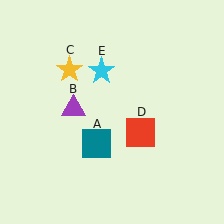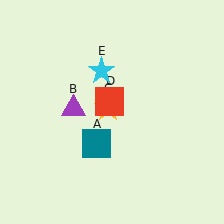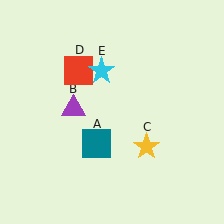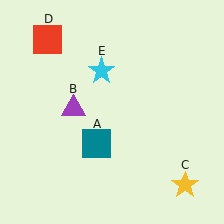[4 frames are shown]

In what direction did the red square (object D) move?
The red square (object D) moved up and to the left.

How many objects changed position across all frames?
2 objects changed position: yellow star (object C), red square (object D).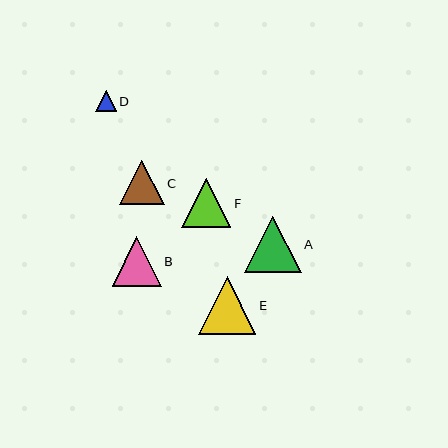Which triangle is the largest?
Triangle E is the largest with a size of approximately 57 pixels.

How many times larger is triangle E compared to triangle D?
Triangle E is approximately 2.8 times the size of triangle D.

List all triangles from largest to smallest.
From largest to smallest: E, A, B, F, C, D.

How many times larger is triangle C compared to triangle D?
Triangle C is approximately 2.2 times the size of triangle D.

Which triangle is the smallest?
Triangle D is the smallest with a size of approximately 20 pixels.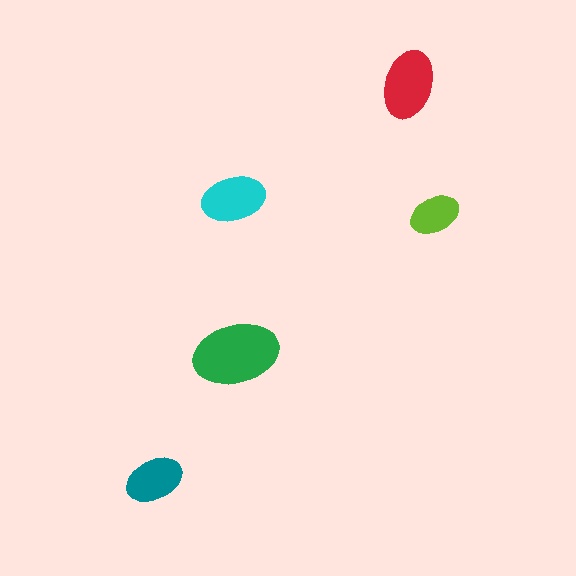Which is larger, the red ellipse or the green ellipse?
The green one.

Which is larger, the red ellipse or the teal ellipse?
The red one.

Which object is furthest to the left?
The teal ellipse is leftmost.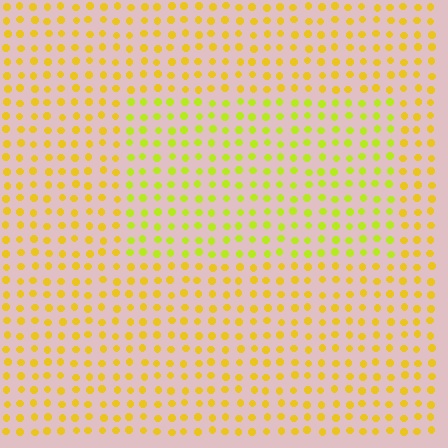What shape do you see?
I see a rectangle.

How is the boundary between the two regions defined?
The boundary is defined purely by a slight shift in hue (about 27 degrees). Spacing, size, and orientation are identical on both sides.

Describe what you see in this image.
The image is filled with small yellow elements in a uniform arrangement. A rectangle-shaped region is visible where the elements are tinted to a slightly different hue, forming a subtle color boundary.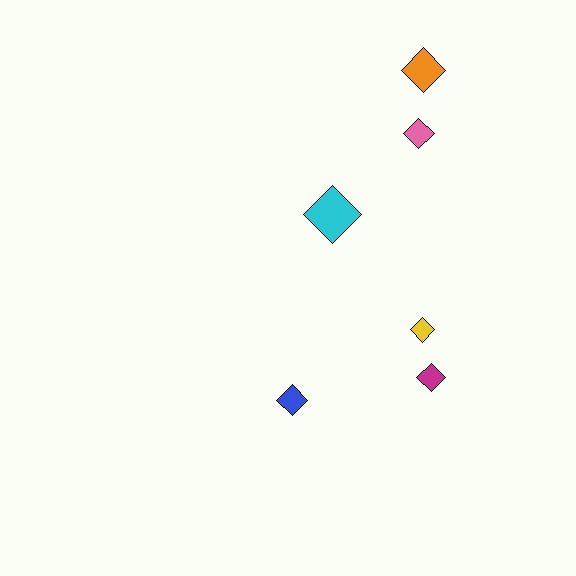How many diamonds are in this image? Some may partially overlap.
There are 6 diamonds.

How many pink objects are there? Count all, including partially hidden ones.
There is 1 pink object.